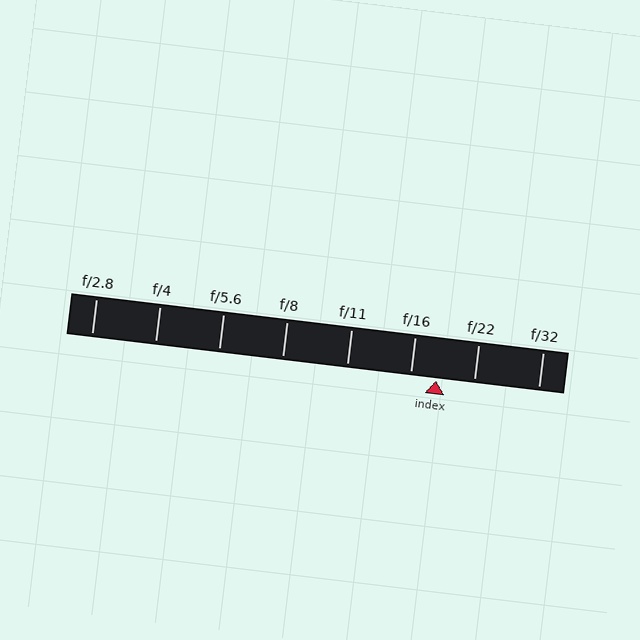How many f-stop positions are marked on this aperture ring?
There are 8 f-stop positions marked.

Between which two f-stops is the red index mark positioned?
The index mark is between f/16 and f/22.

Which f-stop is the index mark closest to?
The index mark is closest to f/16.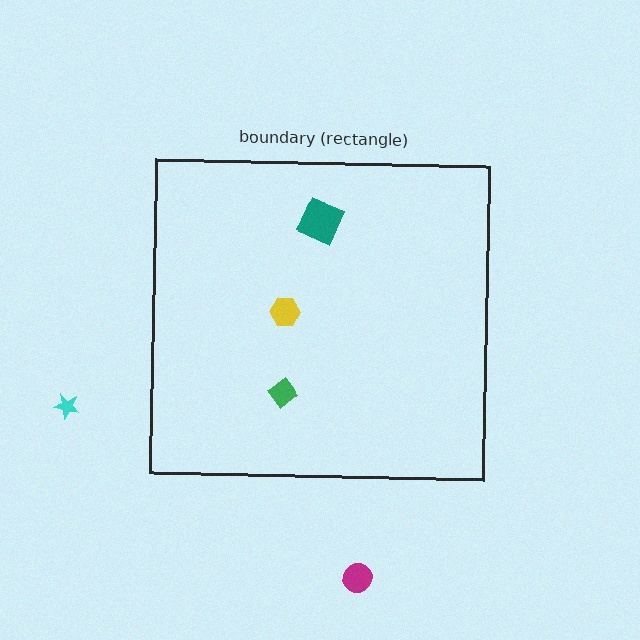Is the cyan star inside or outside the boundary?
Outside.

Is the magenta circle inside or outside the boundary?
Outside.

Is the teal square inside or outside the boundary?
Inside.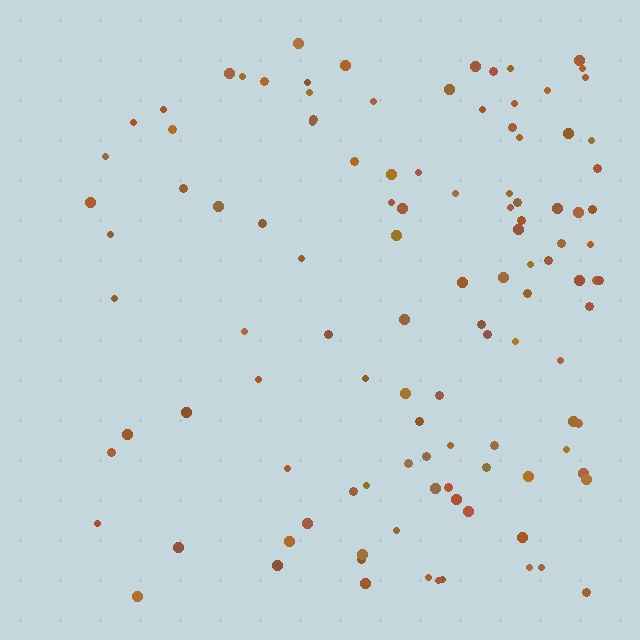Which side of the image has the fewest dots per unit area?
The left.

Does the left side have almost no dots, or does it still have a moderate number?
Still a moderate number, just noticeably fewer than the right.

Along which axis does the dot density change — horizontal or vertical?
Horizontal.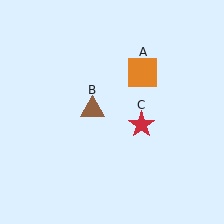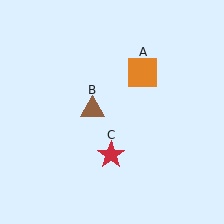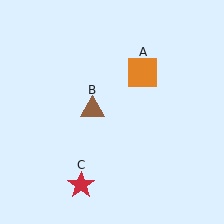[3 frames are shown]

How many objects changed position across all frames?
1 object changed position: red star (object C).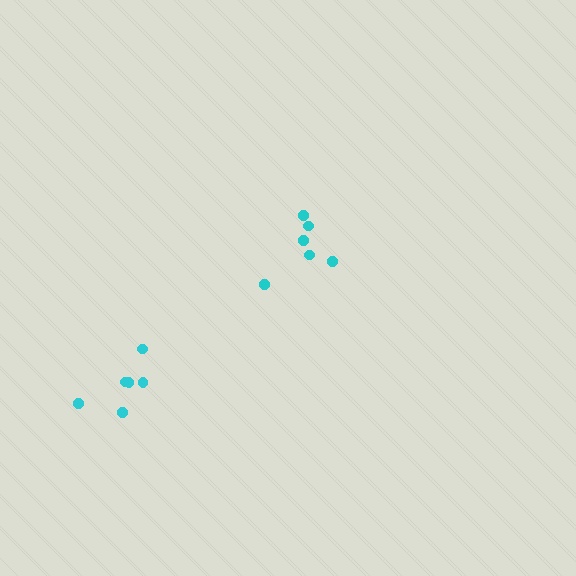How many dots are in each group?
Group 1: 6 dots, Group 2: 6 dots (12 total).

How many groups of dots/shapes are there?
There are 2 groups.